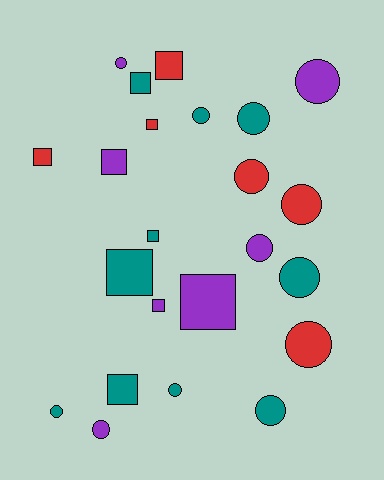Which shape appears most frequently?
Circle, with 13 objects.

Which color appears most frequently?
Teal, with 10 objects.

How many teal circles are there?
There are 6 teal circles.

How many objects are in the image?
There are 23 objects.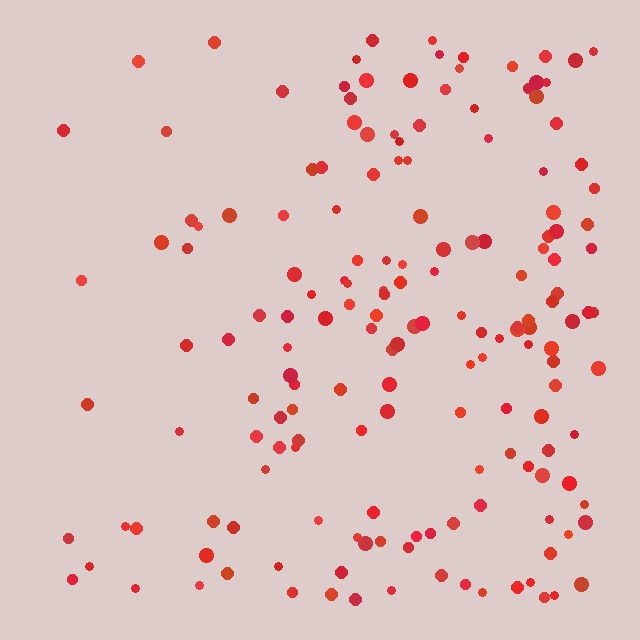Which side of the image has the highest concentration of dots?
The right.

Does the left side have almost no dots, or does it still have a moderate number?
Still a moderate number, just noticeably fewer than the right.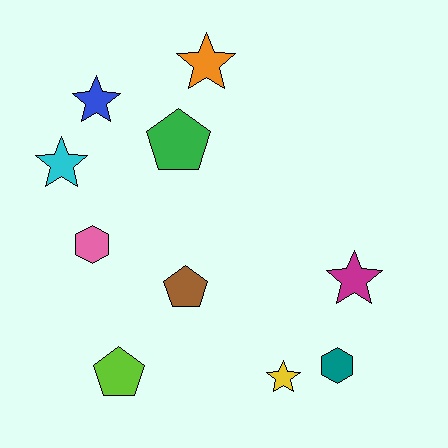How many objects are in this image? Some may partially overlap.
There are 10 objects.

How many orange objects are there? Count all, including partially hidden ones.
There is 1 orange object.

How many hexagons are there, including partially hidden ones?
There are 2 hexagons.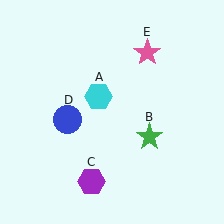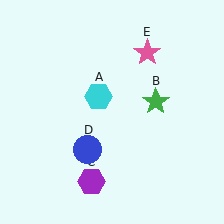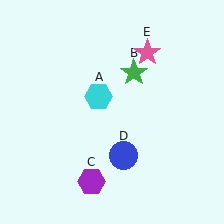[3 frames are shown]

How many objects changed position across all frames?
2 objects changed position: green star (object B), blue circle (object D).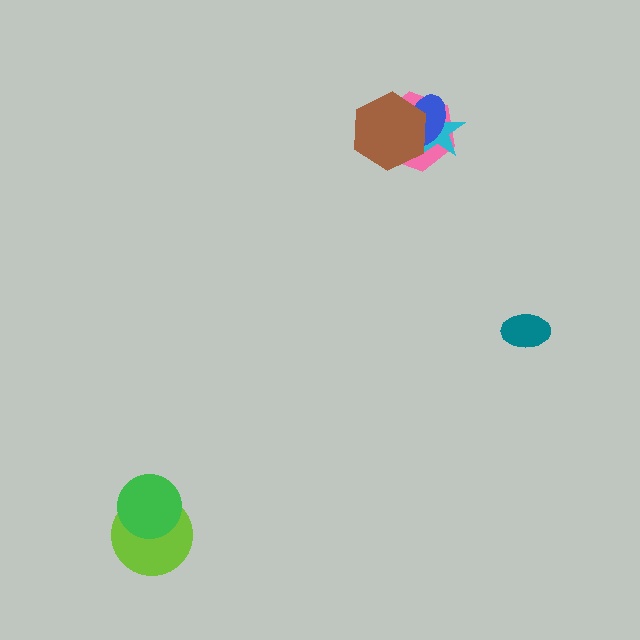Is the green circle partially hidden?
No, no other shape covers it.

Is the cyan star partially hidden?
Yes, it is partially covered by another shape.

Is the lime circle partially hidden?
Yes, it is partially covered by another shape.